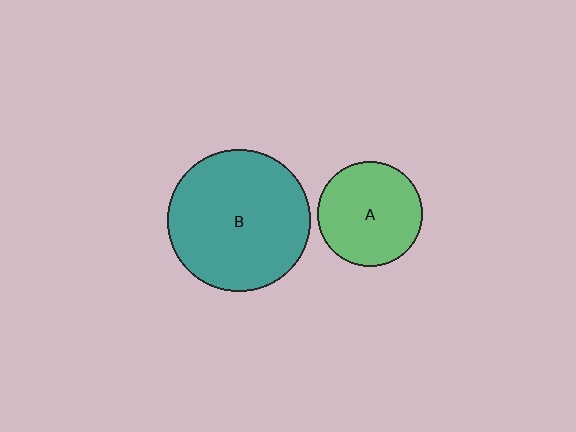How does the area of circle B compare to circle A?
Approximately 1.8 times.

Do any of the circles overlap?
No, none of the circles overlap.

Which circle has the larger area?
Circle B (teal).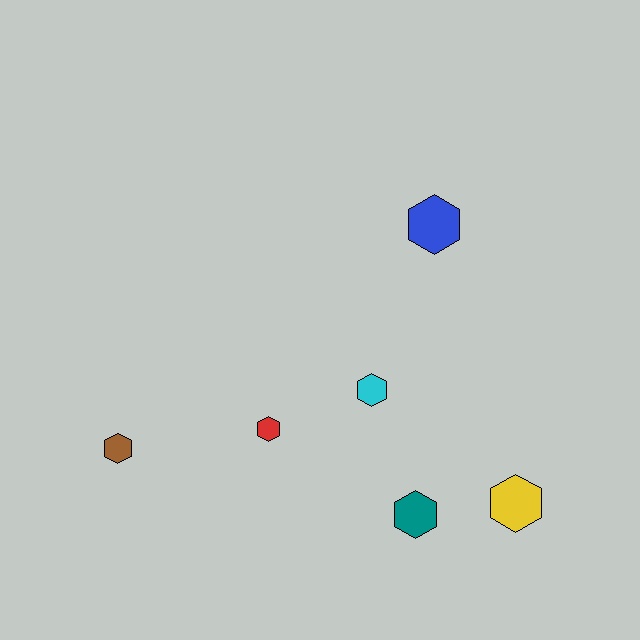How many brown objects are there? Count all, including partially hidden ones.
There is 1 brown object.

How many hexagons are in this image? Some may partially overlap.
There are 6 hexagons.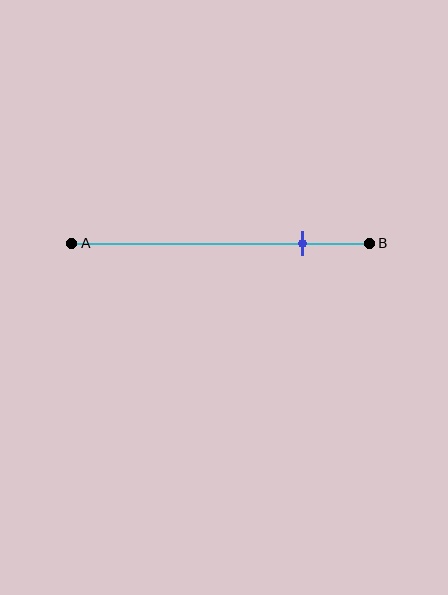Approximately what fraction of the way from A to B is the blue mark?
The blue mark is approximately 80% of the way from A to B.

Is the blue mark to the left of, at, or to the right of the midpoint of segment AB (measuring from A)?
The blue mark is to the right of the midpoint of segment AB.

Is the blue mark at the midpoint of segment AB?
No, the mark is at about 80% from A, not at the 50% midpoint.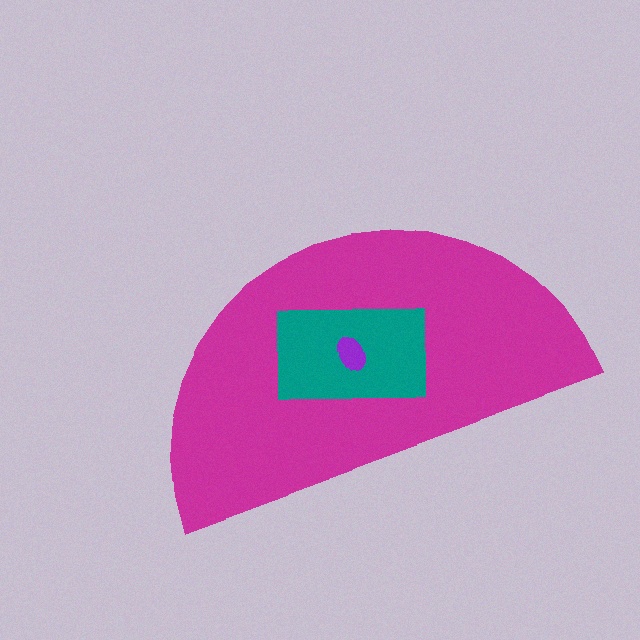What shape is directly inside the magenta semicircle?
The teal rectangle.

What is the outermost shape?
The magenta semicircle.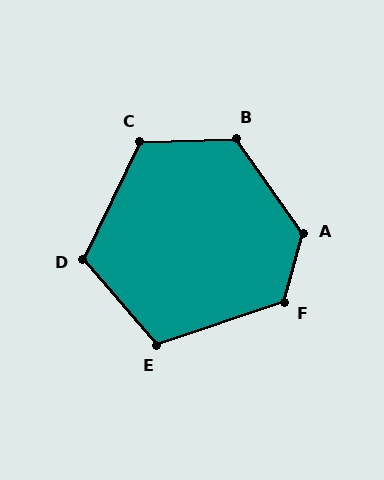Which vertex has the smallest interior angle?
E, at approximately 112 degrees.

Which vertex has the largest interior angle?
A, at approximately 130 degrees.